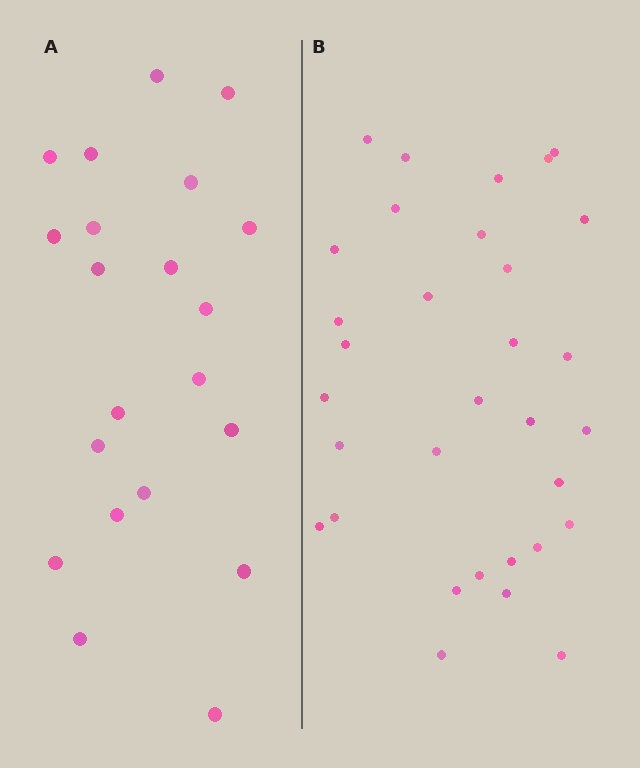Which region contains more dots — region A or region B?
Region B (the right region) has more dots.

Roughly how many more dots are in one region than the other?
Region B has roughly 12 or so more dots than region A.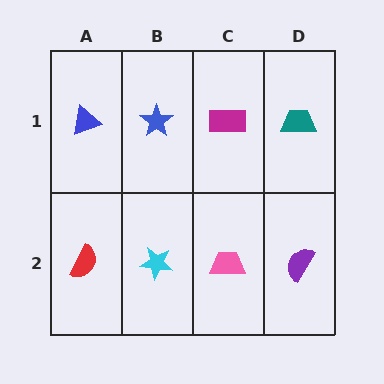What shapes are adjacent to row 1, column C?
A pink trapezoid (row 2, column C), a blue star (row 1, column B), a teal trapezoid (row 1, column D).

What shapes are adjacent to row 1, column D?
A purple semicircle (row 2, column D), a magenta rectangle (row 1, column C).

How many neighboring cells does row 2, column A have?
2.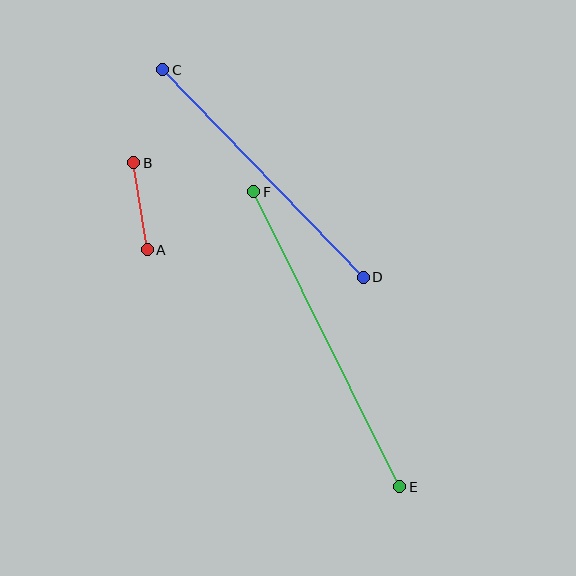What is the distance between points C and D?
The distance is approximately 289 pixels.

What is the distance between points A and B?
The distance is approximately 88 pixels.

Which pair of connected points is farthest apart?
Points E and F are farthest apart.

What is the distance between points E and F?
The distance is approximately 330 pixels.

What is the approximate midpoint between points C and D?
The midpoint is at approximately (263, 174) pixels.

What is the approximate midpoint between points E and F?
The midpoint is at approximately (327, 339) pixels.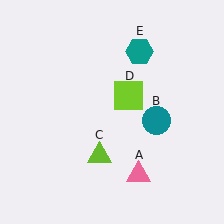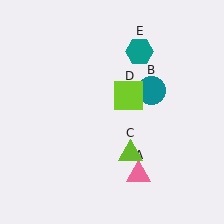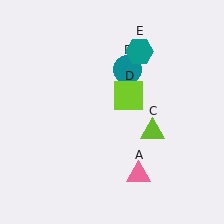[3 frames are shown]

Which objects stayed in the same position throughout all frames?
Pink triangle (object A) and lime square (object D) and teal hexagon (object E) remained stationary.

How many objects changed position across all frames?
2 objects changed position: teal circle (object B), lime triangle (object C).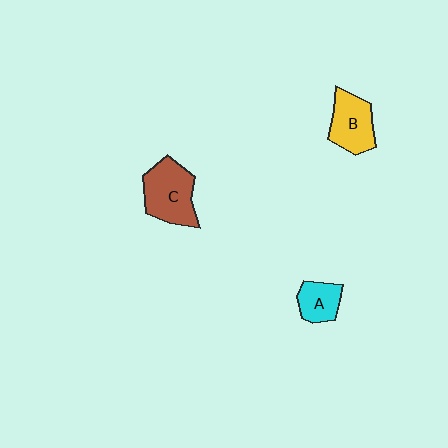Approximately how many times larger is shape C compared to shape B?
Approximately 1.3 times.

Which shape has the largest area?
Shape C (brown).